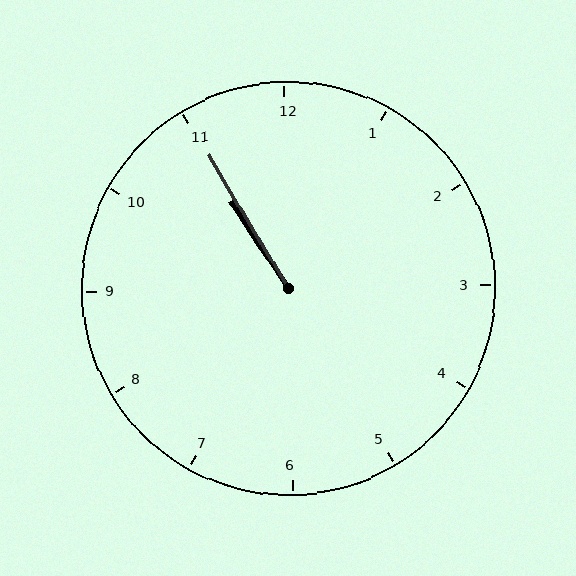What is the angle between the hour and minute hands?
Approximately 2 degrees.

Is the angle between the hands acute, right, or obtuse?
It is acute.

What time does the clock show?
10:55.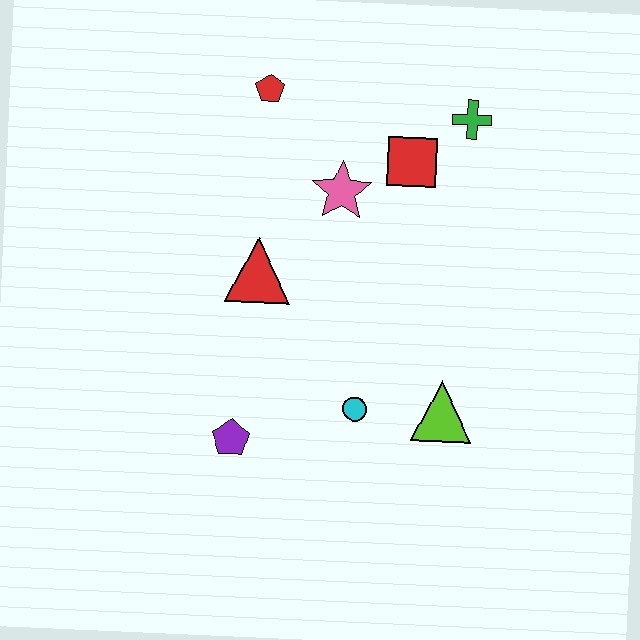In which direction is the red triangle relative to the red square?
The red triangle is to the left of the red square.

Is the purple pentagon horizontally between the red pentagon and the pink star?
No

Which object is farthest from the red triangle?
The green cross is farthest from the red triangle.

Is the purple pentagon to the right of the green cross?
No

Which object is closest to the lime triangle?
The cyan circle is closest to the lime triangle.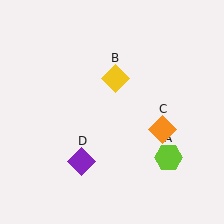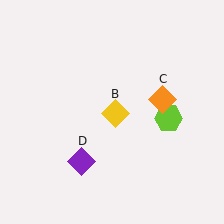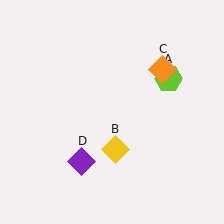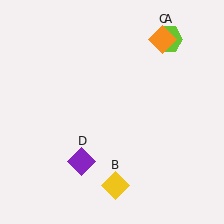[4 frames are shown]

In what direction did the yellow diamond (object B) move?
The yellow diamond (object B) moved down.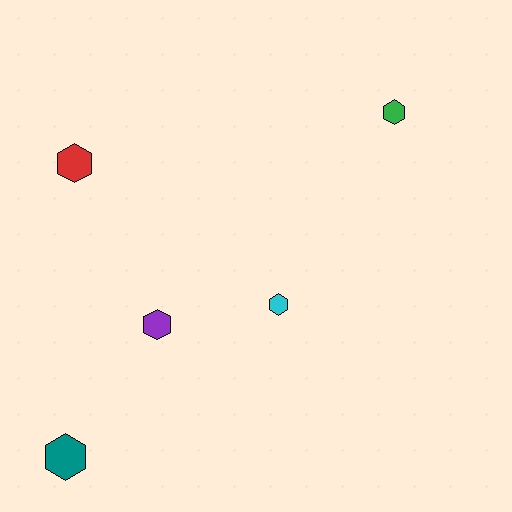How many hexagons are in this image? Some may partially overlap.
There are 5 hexagons.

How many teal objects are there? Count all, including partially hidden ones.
There is 1 teal object.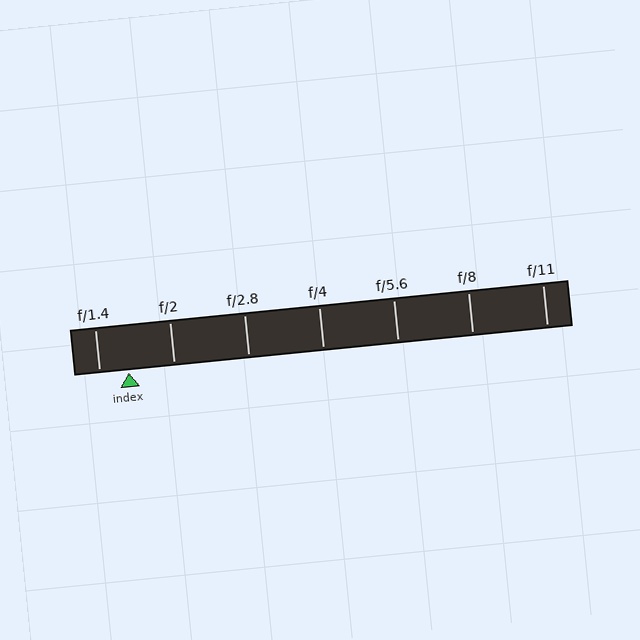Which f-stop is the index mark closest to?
The index mark is closest to f/1.4.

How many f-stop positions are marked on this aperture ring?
There are 7 f-stop positions marked.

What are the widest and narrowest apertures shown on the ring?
The widest aperture shown is f/1.4 and the narrowest is f/11.